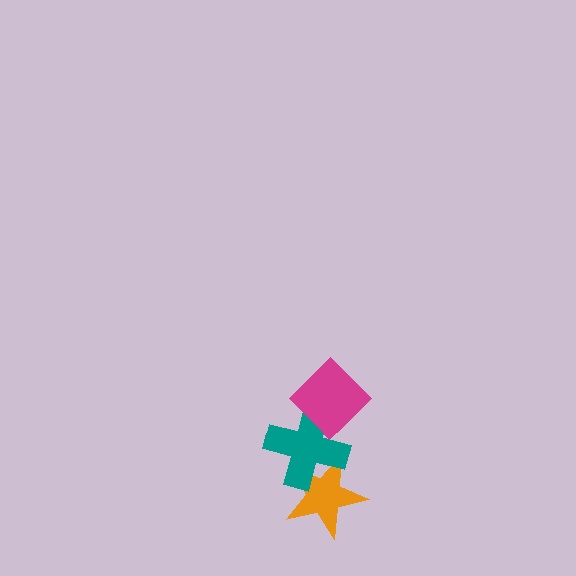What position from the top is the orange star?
The orange star is 3rd from the top.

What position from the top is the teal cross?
The teal cross is 2nd from the top.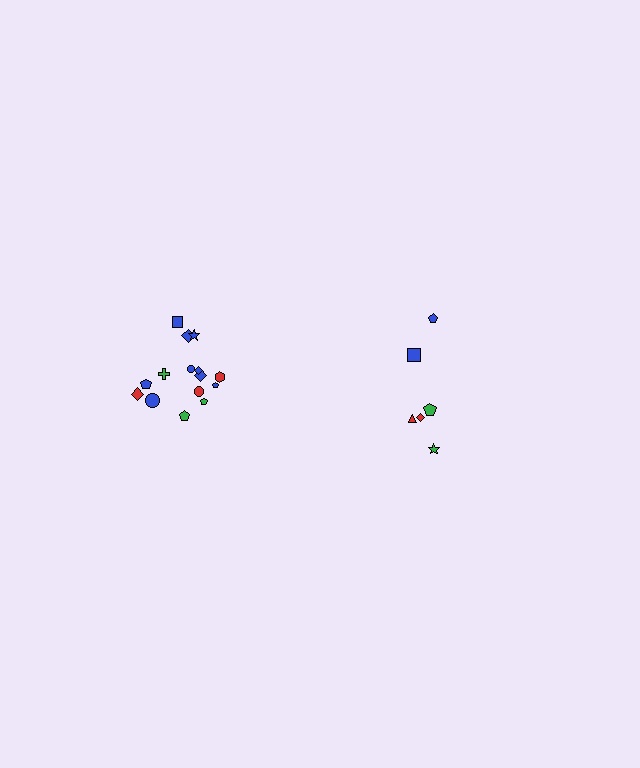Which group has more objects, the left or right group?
The left group.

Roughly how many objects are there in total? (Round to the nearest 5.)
Roughly 20 objects in total.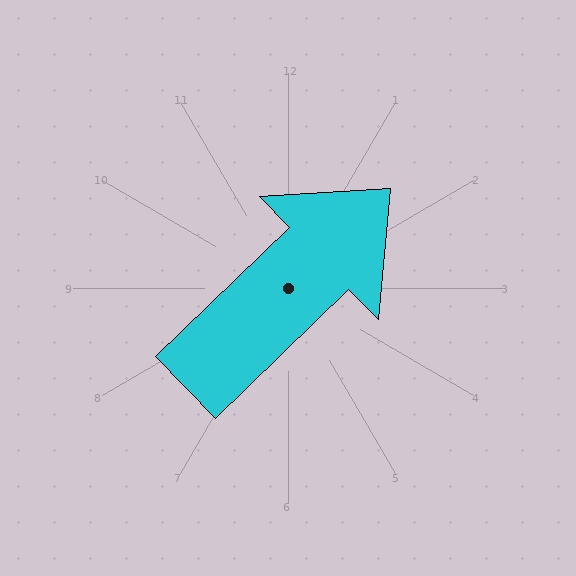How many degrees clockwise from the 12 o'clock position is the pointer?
Approximately 46 degrees.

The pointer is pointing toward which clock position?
Roughly 2 o'clock.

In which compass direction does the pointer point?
Northeast.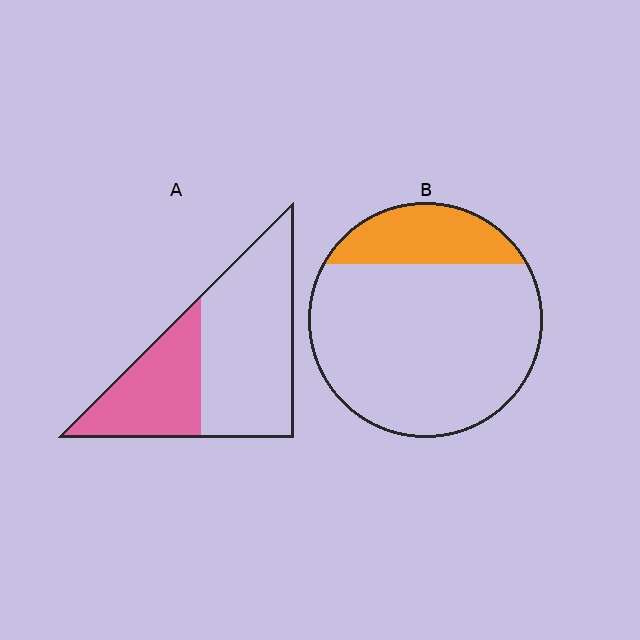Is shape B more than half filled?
No.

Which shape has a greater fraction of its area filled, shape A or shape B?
Shape A.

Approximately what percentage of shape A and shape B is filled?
A is approximately 35% and B is approximately 20%.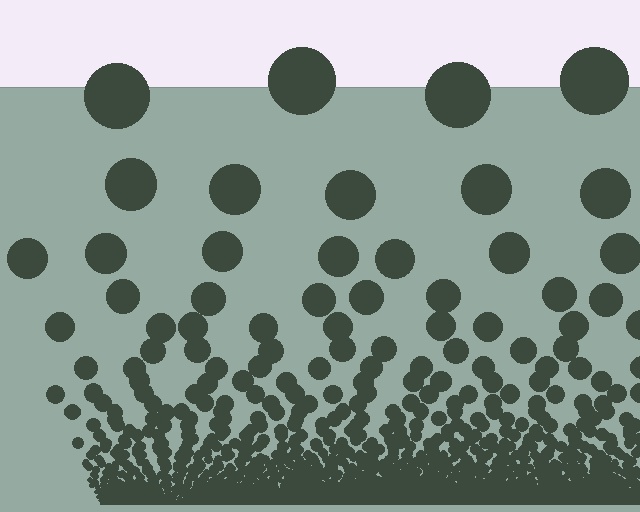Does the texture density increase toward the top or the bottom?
Density increases toward the bottom.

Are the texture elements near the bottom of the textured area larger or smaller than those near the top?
Smaller. The gradient is inverted — elements near the bottom are smaller and denser.